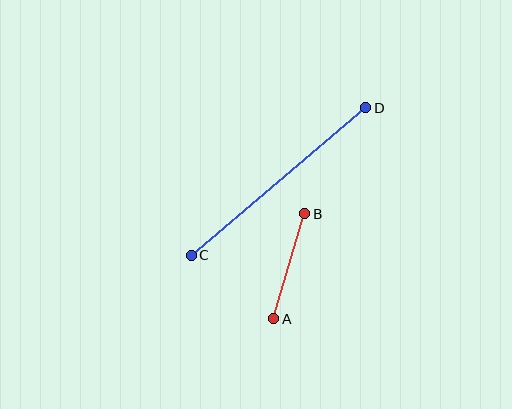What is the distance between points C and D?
The distance is approximately 229 pixels.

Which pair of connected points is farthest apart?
Points C and D are farthest apart.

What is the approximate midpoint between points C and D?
The midpoint is at approximately (279, 181) pixels.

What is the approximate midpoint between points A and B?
The midpoint is at approximately (289, 266) pixels.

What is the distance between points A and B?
The distance is approximately 110 pixels.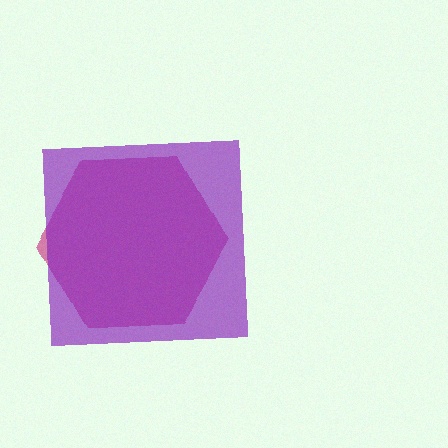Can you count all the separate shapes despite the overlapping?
Yes, there are 2 separate shapes.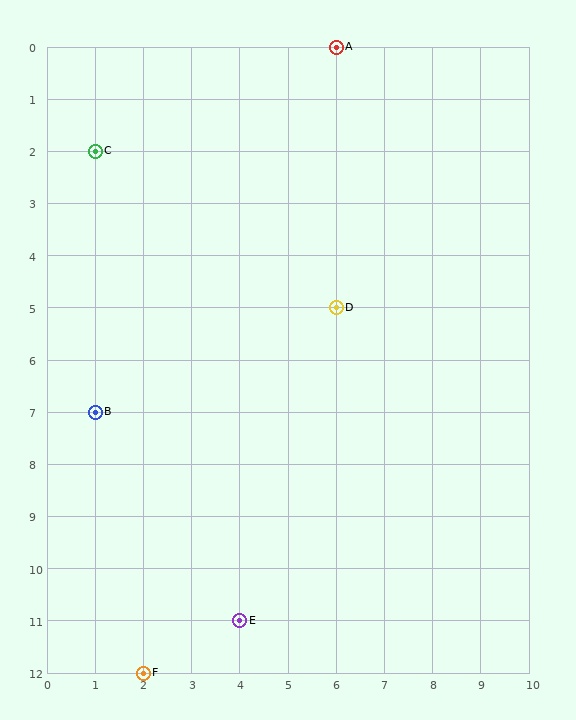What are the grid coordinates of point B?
Point B is at grid coordinates (1, 7).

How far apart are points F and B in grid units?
Points F and B are 1 column and 5 rows apart (about 5.1 grid units diagonally).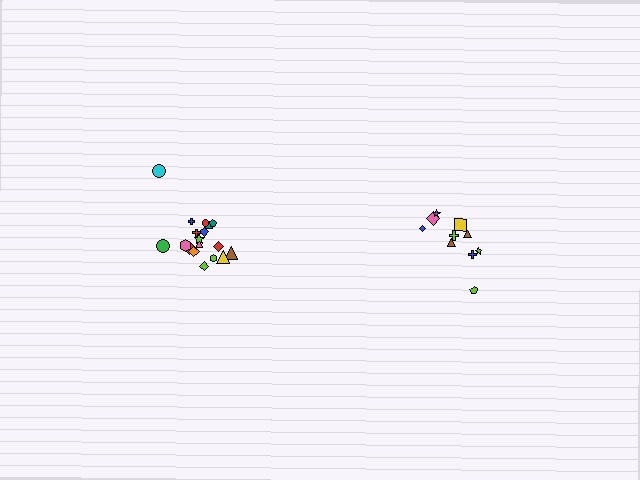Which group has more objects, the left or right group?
The left group.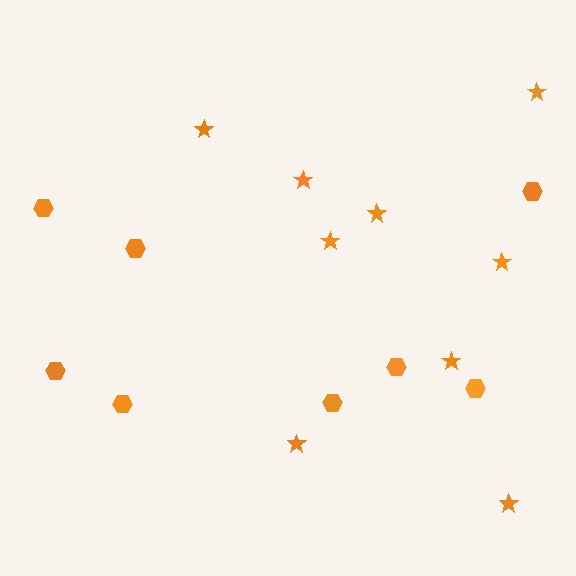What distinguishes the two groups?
There are 2 groups: one group of stars (9) and one group of hexagons (8).